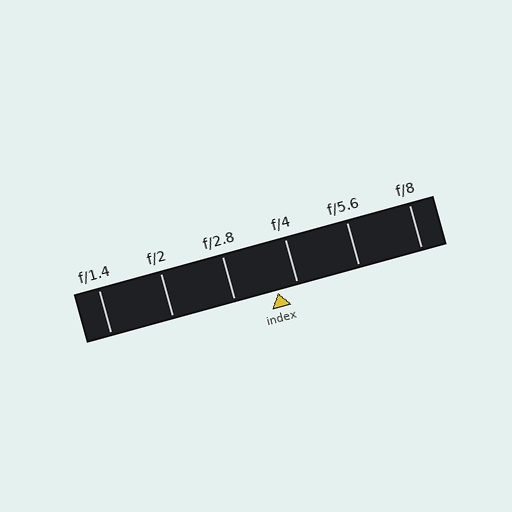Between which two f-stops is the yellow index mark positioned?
The index mark is between f/2.8 and f/4.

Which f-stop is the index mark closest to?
The index mark is closest to f/4.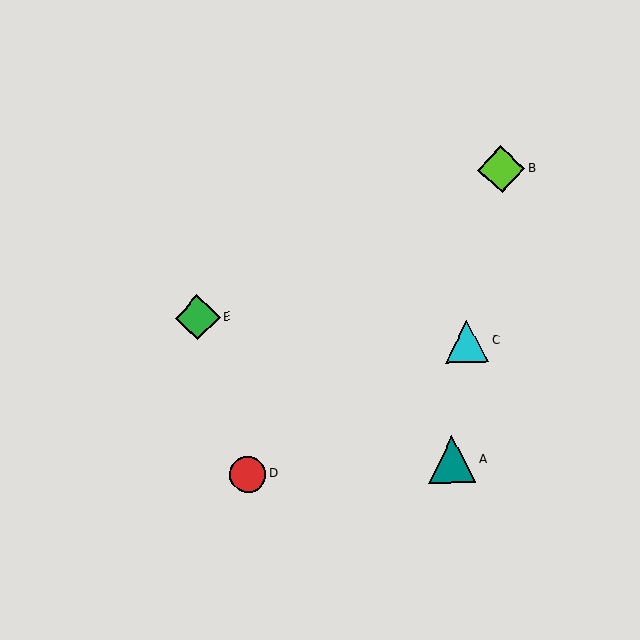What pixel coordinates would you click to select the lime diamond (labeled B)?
Click at (501, 169) to select the lime diamond B.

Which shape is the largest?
The teal triangle (labeled A) is the largest.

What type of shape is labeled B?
Shape B is a lime diamond.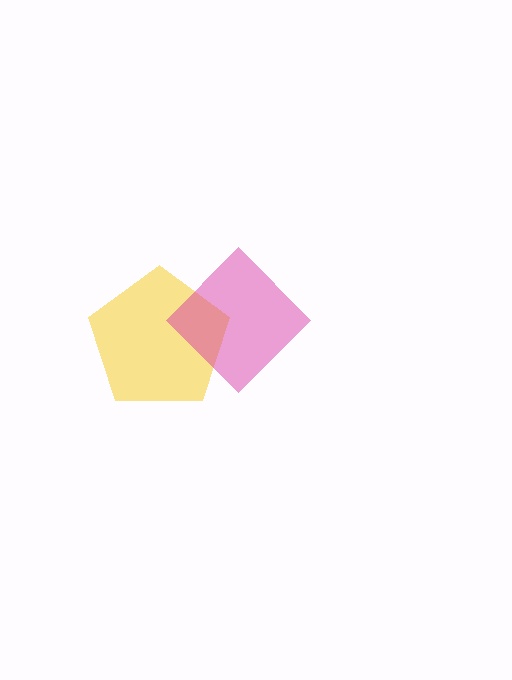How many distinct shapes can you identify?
There are 2 distinct shapes: a yellow pentagon, a magenta diamond.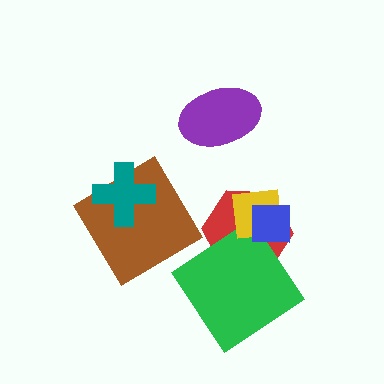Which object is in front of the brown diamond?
The teal cross is in front of the brown diamond.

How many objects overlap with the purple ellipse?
0 objects overlap with the purple ellipse.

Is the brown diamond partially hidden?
Yes, it is partially covered by another shape.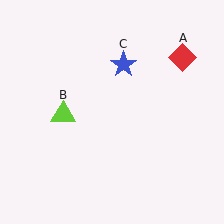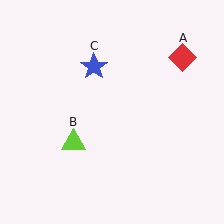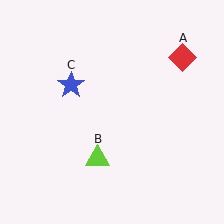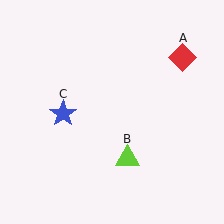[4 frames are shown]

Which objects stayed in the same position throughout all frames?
Red diamond (object A) remained stationary.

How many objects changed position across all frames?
2 objects changed position: lime triangle (object B), blue star (object C).